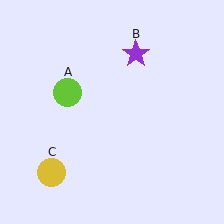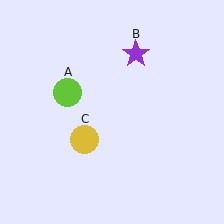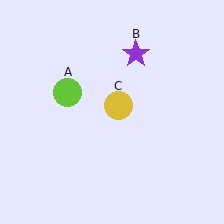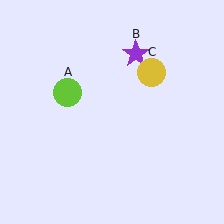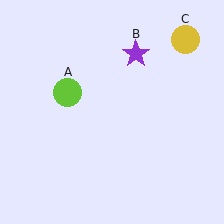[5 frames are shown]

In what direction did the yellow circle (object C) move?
The yellow circle (object C) moved up and to the right.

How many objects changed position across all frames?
1 object changed position: yellow circle (object C).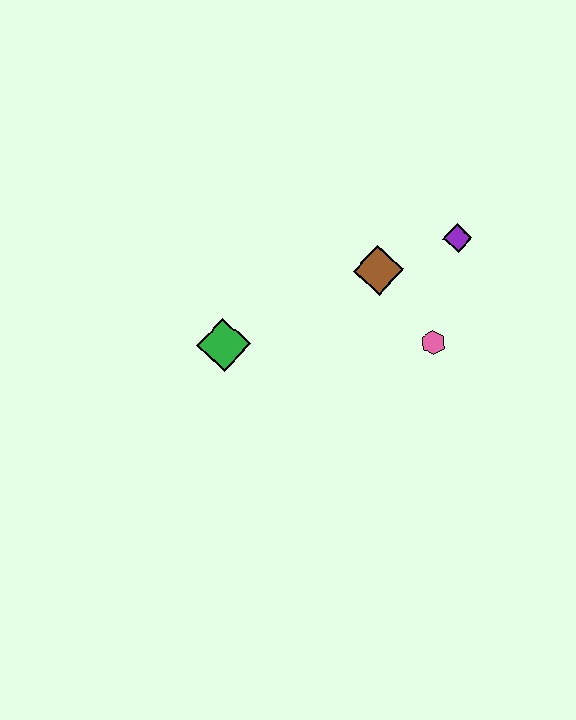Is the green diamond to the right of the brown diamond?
No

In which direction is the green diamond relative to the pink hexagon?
The green diamond is to the left of the pink hexagon.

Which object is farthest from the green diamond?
The purple diamond is farthest from the green diamond.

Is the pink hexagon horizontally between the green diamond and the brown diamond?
No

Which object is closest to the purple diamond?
The brown diamond is closest to the purple diamond.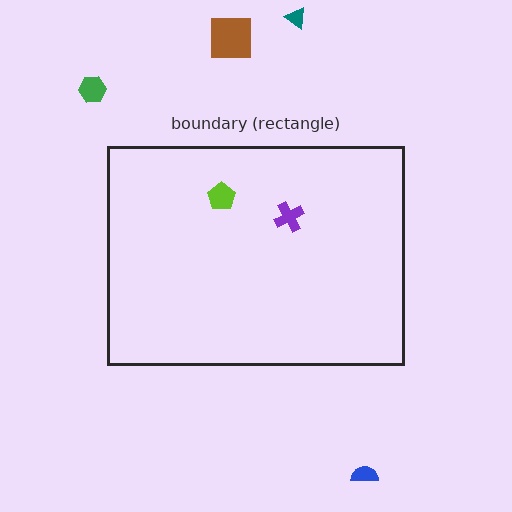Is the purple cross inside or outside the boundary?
Inside.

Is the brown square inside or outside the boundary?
Outside.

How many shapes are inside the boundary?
2 inside, 4 outside.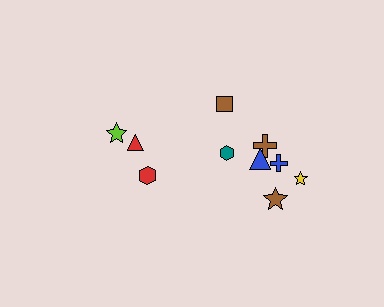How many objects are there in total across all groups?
There are 10 objects.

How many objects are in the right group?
There are 7 objects.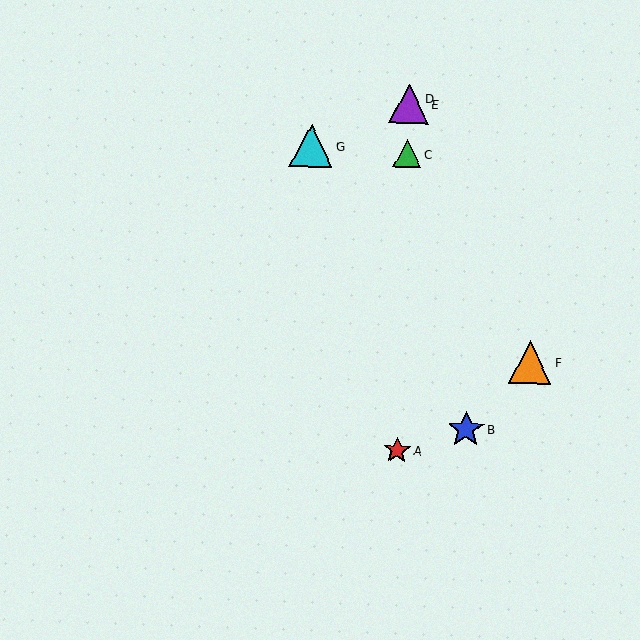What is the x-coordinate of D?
Object D is at x≈409.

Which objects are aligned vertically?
Objects A, C, D, E are aligned vertically.